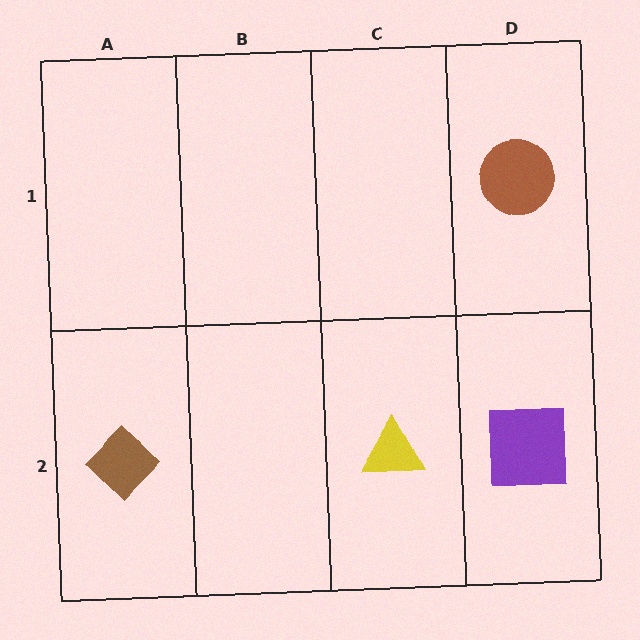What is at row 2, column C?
A yellow triangle.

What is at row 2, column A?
A brown diamond.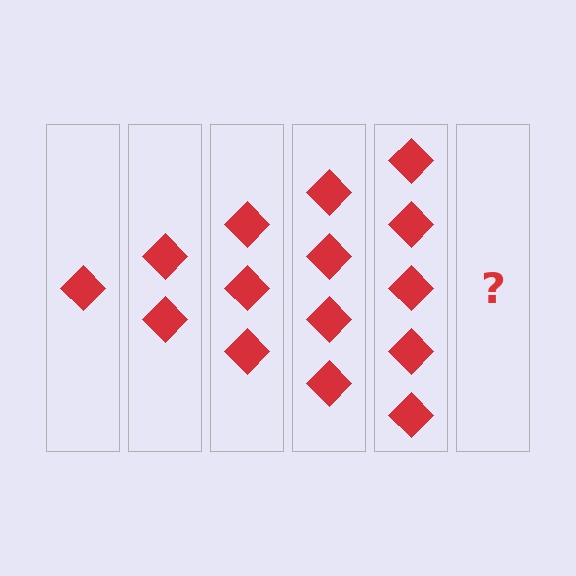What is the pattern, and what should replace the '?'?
The pattern is that each step adds one more diamond. The '?' should be 6 diamonds.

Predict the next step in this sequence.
The next step is 6 diamonds.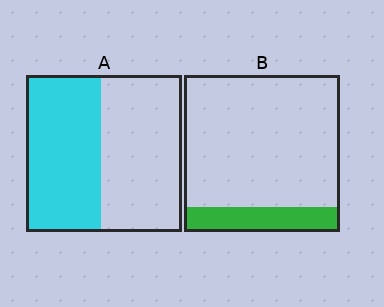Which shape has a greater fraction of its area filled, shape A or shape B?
Shape A.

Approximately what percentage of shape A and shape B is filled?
A is approximately 50% and B is approximately 15%.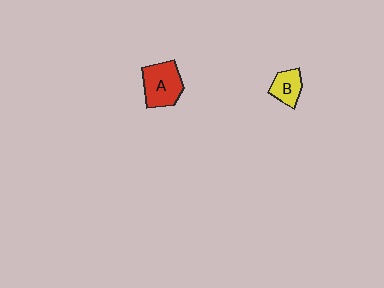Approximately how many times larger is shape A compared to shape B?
Approximately 1.7 times.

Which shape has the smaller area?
Shape B (yellow).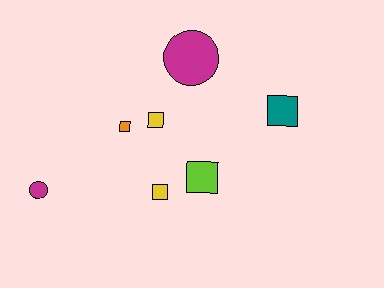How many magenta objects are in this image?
There are 2 magenta objects.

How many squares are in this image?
There are 5 squares.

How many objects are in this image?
There are 7 objects.